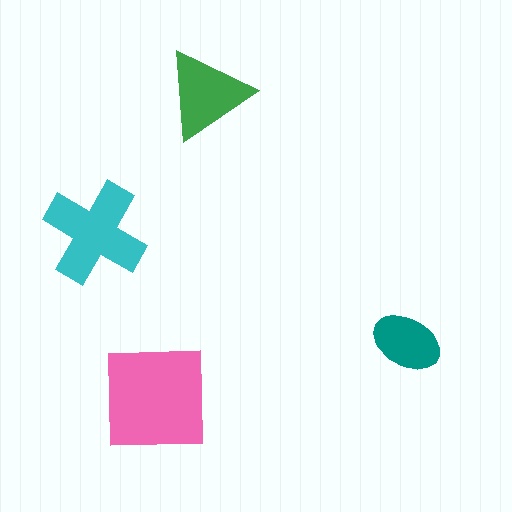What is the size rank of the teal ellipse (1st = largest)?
4th.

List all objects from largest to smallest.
The pink square, the cyan cross, the green triangle, the teal ellipse.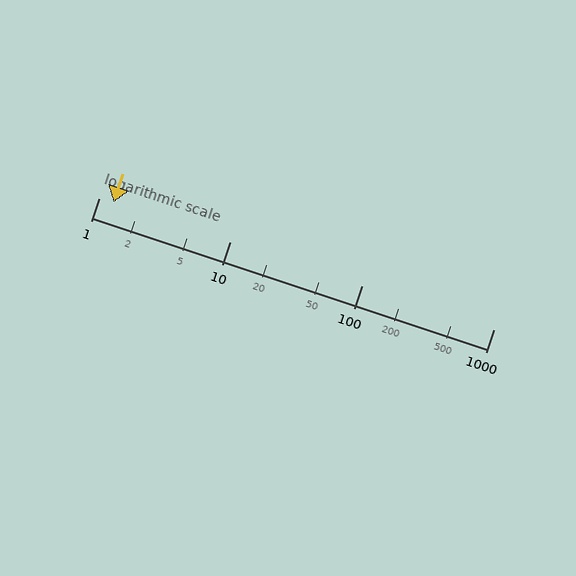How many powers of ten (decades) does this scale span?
The scale spans 3 decades, from 1 to 1000.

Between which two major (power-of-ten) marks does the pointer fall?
The pointer is between 1 and 10.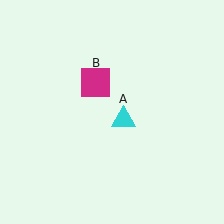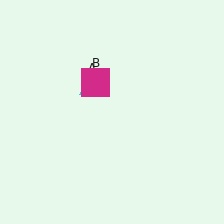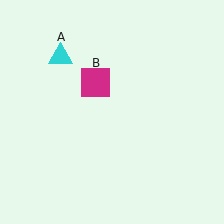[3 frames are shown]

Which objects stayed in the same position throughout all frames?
Magenta square (object B) remained stationary.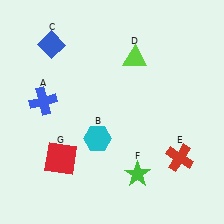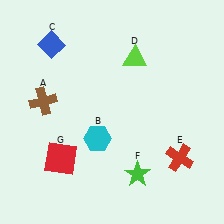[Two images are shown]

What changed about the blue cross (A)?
In Image 1, A is blue. In Image 2, it changed to brown.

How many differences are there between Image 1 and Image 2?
There is 1 difference between the two images.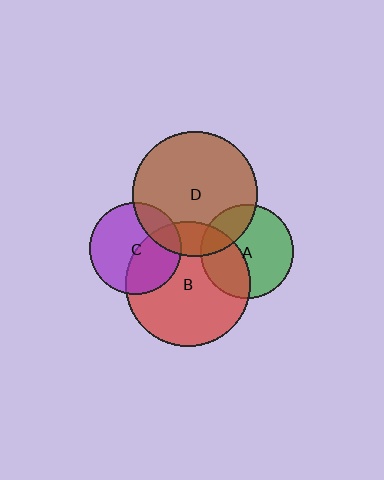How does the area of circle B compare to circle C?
Approximately 1.8 times.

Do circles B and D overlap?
Yes.